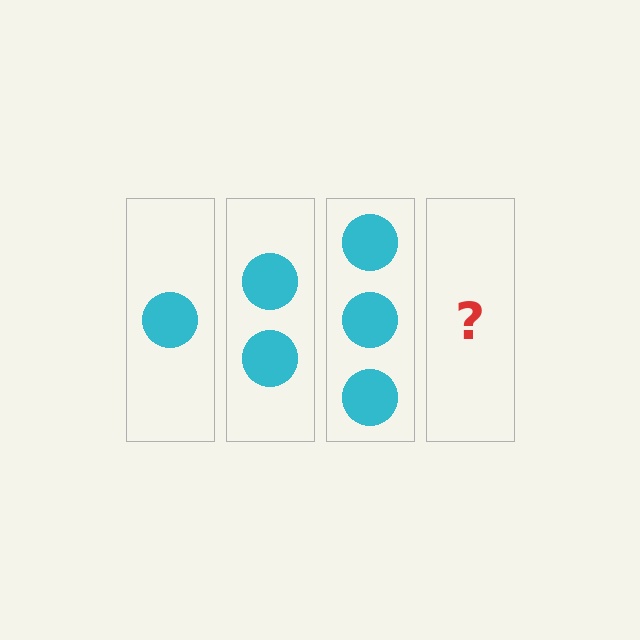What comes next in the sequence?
The next element should be 4 circles.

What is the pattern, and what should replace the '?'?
The pattern is that each step adds one more circle. The '?' should be 4 circles.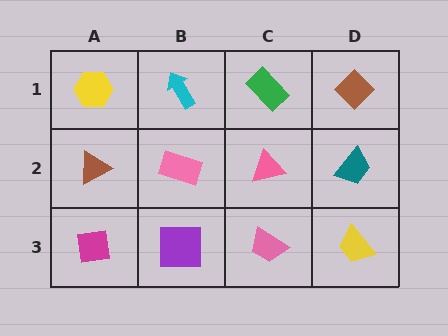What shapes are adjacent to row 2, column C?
A green rectangle (row 1, column C), a pink trapezoid (row 3, column C), a pink rectangle (row 2, column B), a teal trapezoid (row 2, column D).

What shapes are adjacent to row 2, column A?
A yellow hexagon (row 1, column A), a magenta square (row 3, column A), a pink rectangle (row 2, column B).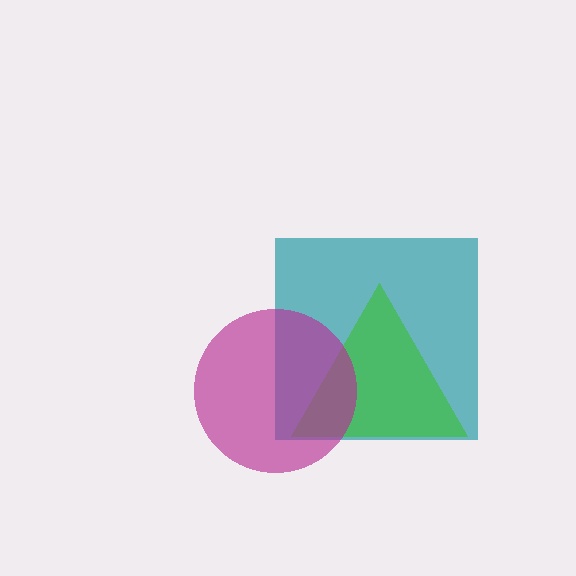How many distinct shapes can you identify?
There are 3 distinct shapes: a teal square, a green triangle, a magenta circle.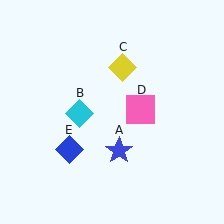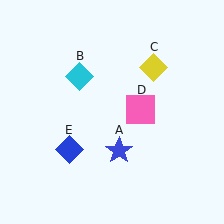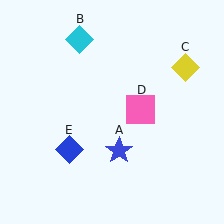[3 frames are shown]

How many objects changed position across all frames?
2 objects changed position: cyan diamond (object B), yellow diamond (object C).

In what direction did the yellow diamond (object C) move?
The yellow diamond (object C) moved right.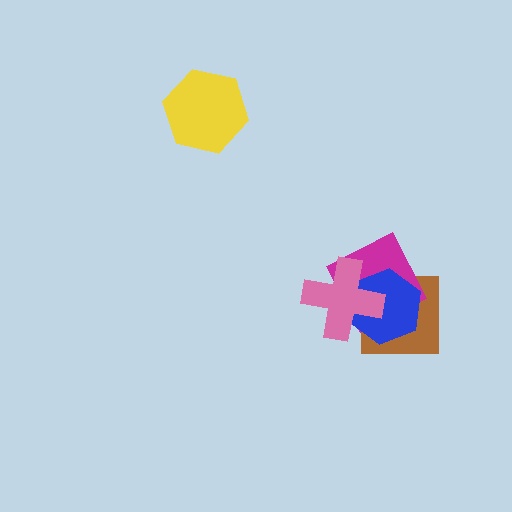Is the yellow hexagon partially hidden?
No, no other shape covers it.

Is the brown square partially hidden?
Yes, it is partially covered by another shape.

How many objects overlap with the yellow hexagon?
0 objects overlap with the yellow hexagon.